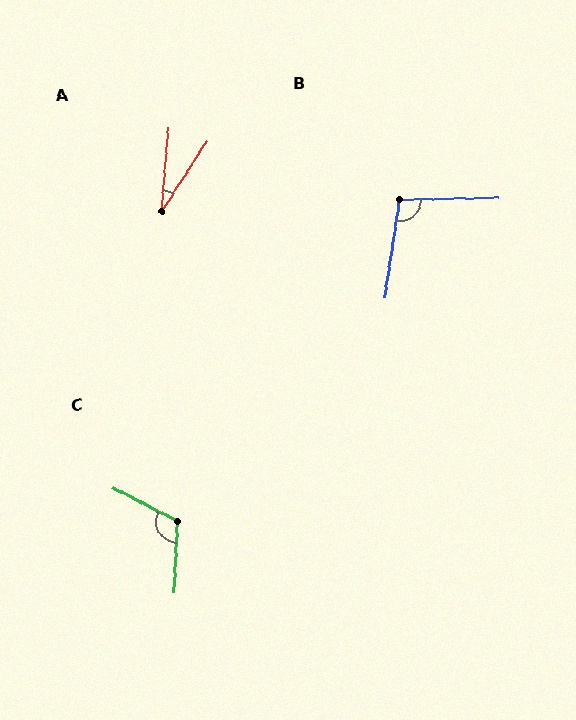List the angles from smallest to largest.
A (28°), B (99°), C (115°).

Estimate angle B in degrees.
Approximately 99 degrees.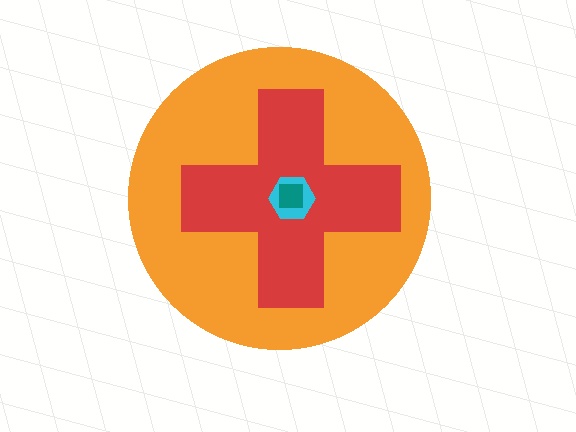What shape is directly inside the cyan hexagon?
The teal square.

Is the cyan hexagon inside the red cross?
Yes.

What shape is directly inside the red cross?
The cyan hexagon.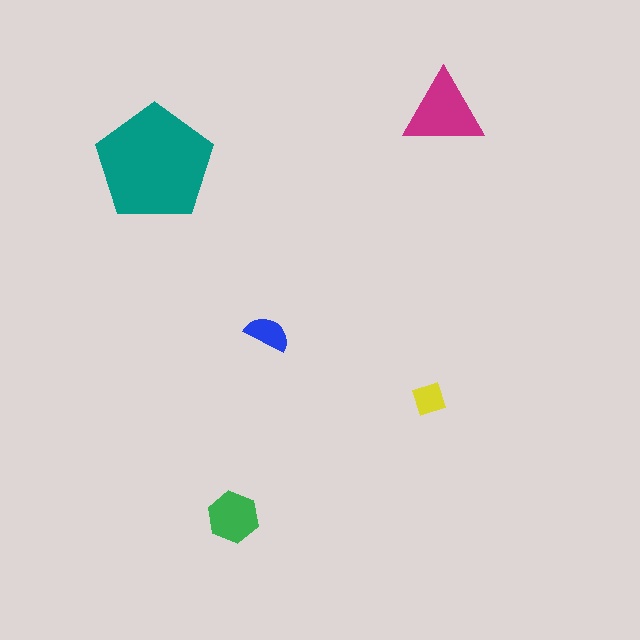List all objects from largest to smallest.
The teal pentagon, the magenta triangle, the green hexagon, the blue semicircle, the yellow square.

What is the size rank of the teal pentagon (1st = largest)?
1st.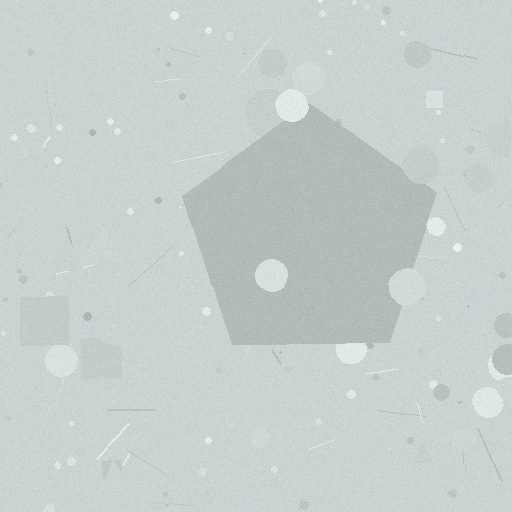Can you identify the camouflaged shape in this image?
The camouflaged shape is a pentagon.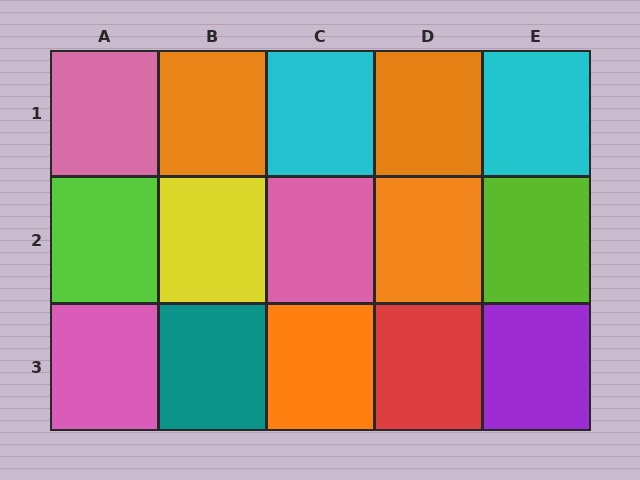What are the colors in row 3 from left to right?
Pink, teal, orange, red, purple.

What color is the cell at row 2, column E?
Lime.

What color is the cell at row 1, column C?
Cyan.